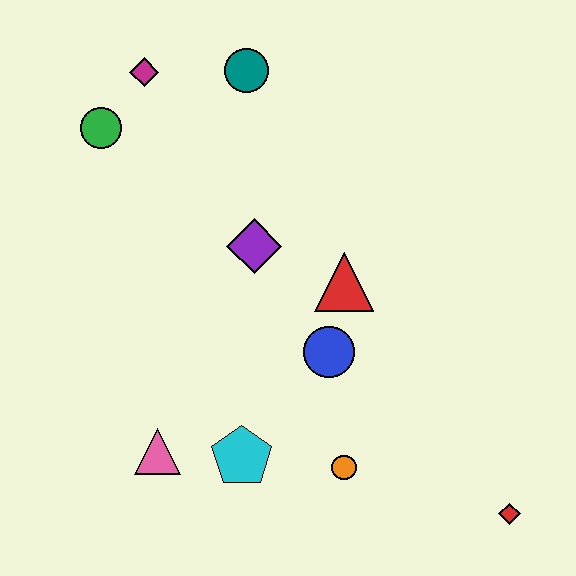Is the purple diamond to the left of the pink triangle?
No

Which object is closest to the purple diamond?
The red triangle is closest to the purple diamond.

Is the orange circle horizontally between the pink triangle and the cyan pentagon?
No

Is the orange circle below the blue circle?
Yes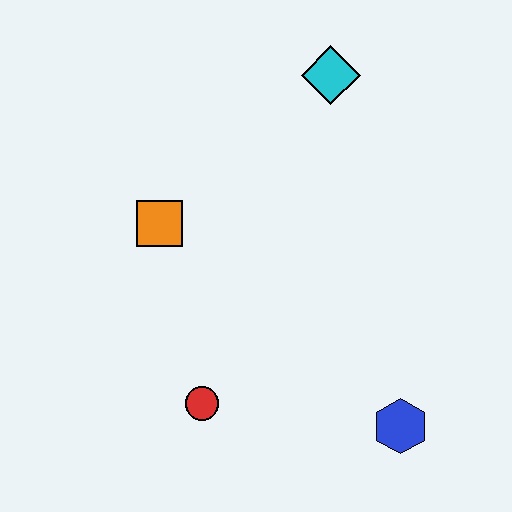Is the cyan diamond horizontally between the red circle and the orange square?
No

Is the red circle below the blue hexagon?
No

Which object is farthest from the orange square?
The blue hexagon is farthest from the orange square.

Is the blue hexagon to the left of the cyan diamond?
No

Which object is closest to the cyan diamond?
The orange square is closest to the cyan diamond.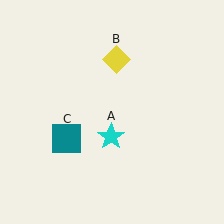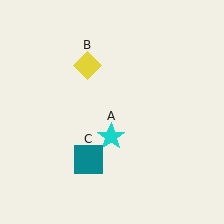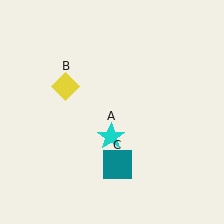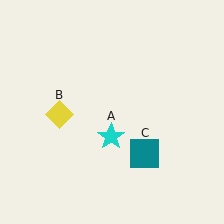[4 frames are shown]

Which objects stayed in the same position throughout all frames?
Cyan star (object A) remained stationary.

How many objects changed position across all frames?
2 objects changed position: yellow diamond (object B), teal square (object C).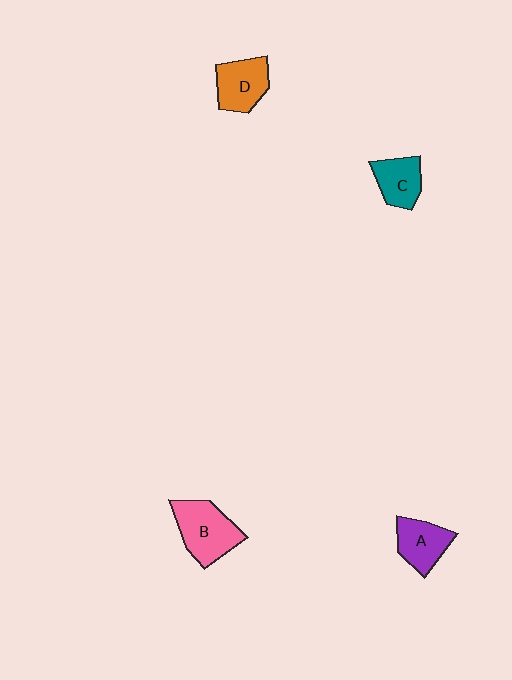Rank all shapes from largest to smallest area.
From largest to smallest: B (pink), D (orange), A (purple), C (teal).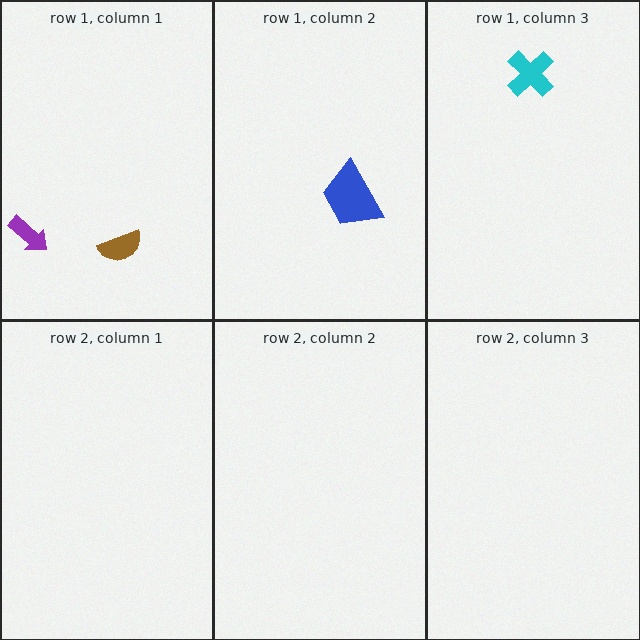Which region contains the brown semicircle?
The row 1, column 1 region.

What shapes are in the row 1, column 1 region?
The purple arrow, the brown semicircle.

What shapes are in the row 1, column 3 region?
The cyan cross.